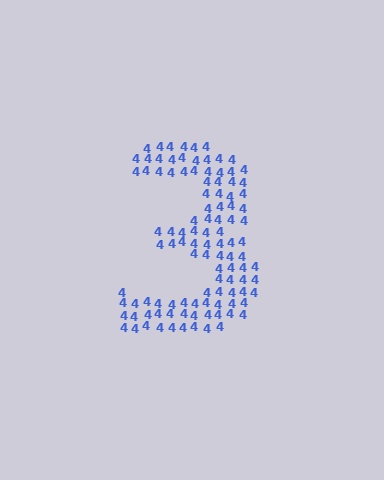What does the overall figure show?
The overall figure shows the digit 3.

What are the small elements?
The small elements are digit 4's.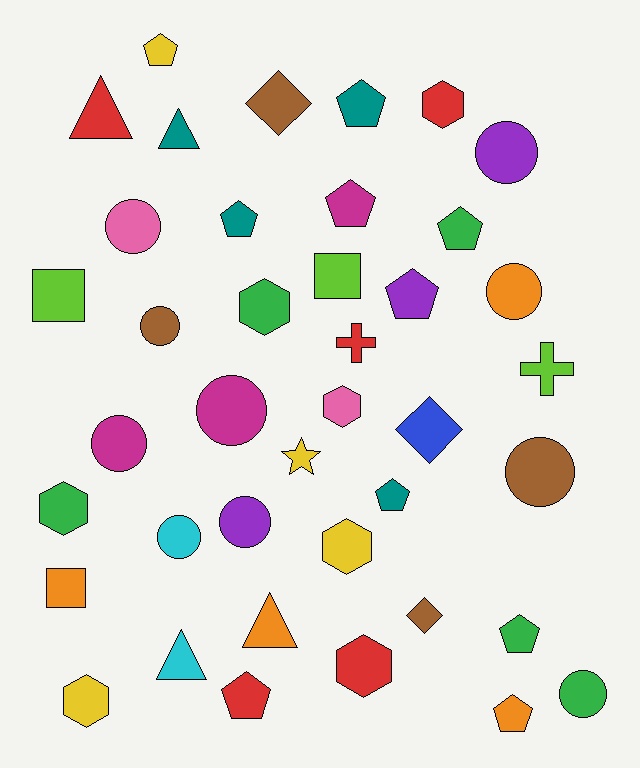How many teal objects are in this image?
There are 4 teal objects.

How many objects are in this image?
There are 40 objects.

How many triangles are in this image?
There are 4 triangles.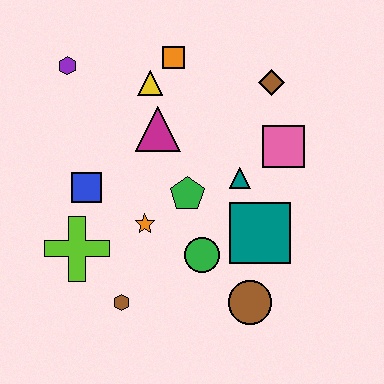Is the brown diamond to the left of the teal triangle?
No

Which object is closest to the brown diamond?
The pink square is closest to the brown diamond.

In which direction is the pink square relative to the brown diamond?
The pink square is below the brown diamond.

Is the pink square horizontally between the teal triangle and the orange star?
No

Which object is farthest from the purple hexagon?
The brown circle is farthest from the purple hexagon.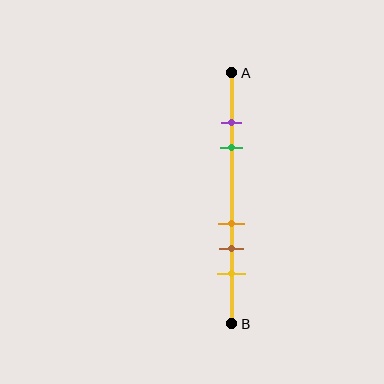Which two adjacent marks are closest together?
The purple and green marks are the closest adjacent pair.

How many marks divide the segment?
There are 5 marks dividing the segment.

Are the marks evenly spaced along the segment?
No, the marks are not evenly spaced.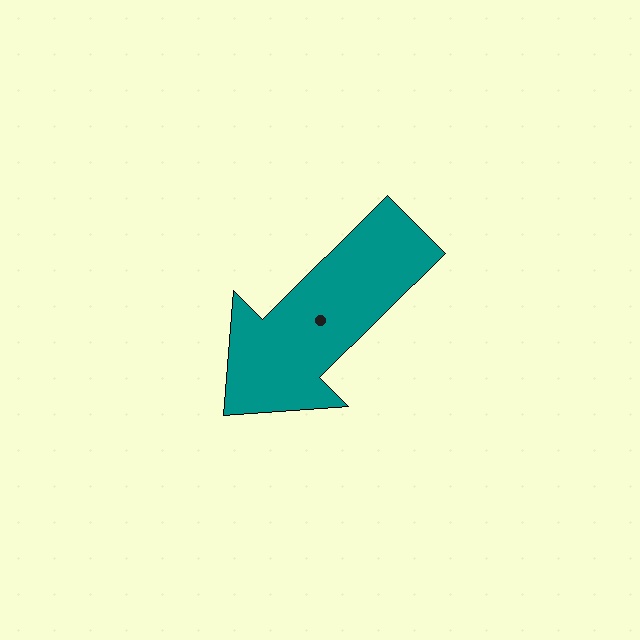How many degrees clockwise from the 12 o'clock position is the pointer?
Approximately 225 degrees.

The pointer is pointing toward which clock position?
Roughly 8 o'clock.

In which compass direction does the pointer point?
Southwest.